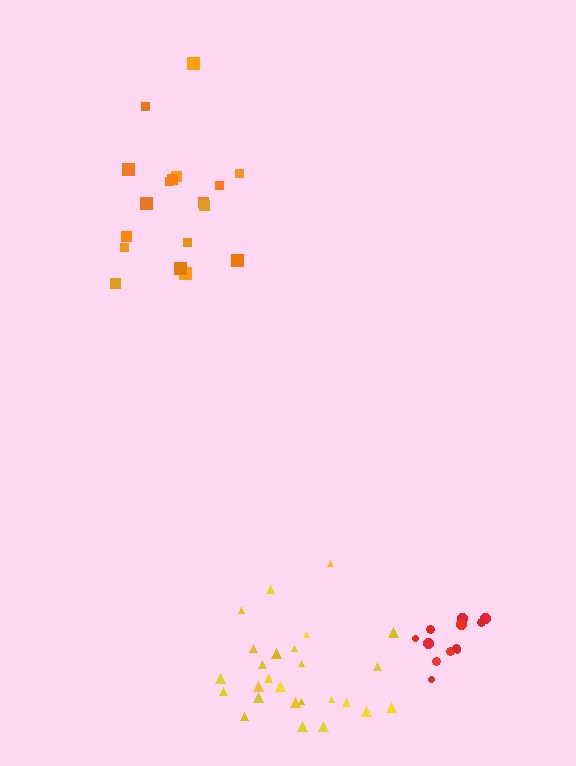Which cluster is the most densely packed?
Red.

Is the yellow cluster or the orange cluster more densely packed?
Yellow.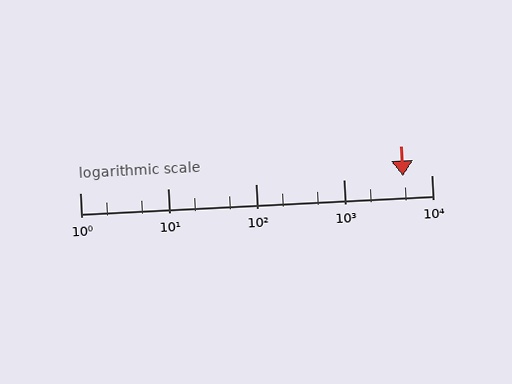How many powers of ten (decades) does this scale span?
The scale spans 4 decades, from 1 to 10000.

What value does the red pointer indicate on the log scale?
The pointer indicates approximately 4700.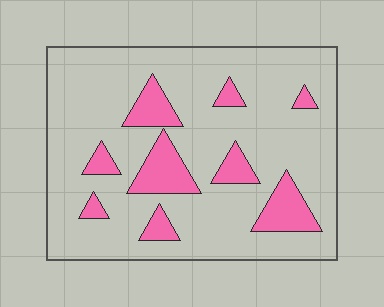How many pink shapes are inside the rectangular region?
9.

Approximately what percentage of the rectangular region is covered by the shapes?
Approximately 15%.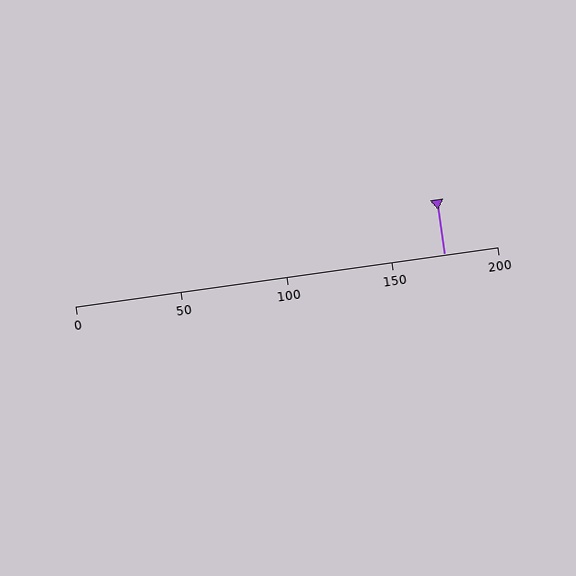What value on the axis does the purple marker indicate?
The marker indicates approximately 175.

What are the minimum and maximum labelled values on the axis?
The axis runs from 0 to 200.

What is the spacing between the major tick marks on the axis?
The major ticks are spaced 50 apart.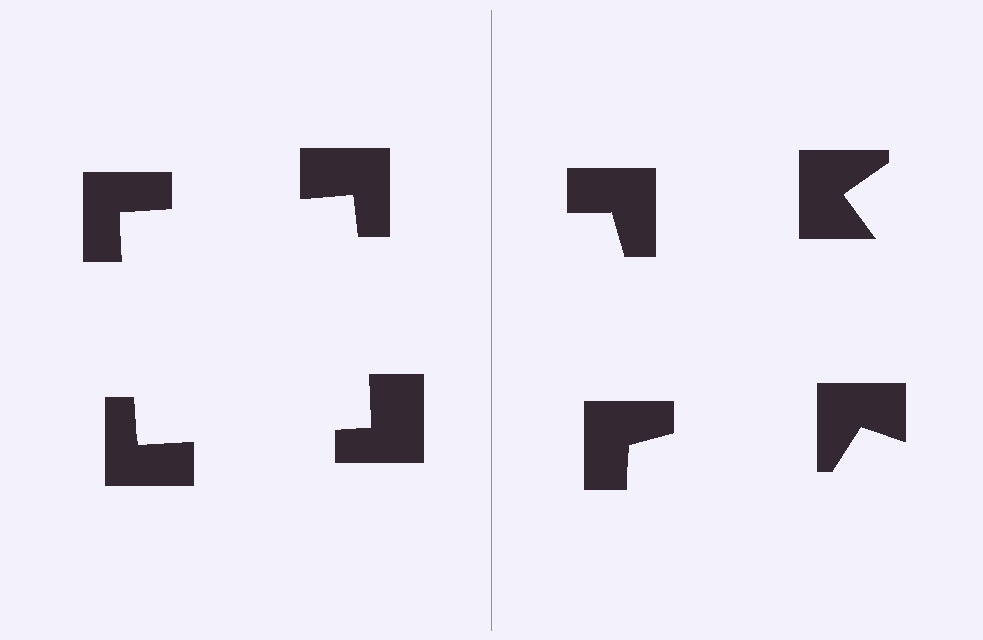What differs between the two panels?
The notched squares are positioned identically on both sides; only the wedge orientations differ. On the left they align to a square; on the right they are misaligned.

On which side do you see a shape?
An illusory square appears on the left side. On the right side the wedge cuts are rotated, so no coherent shape forms.